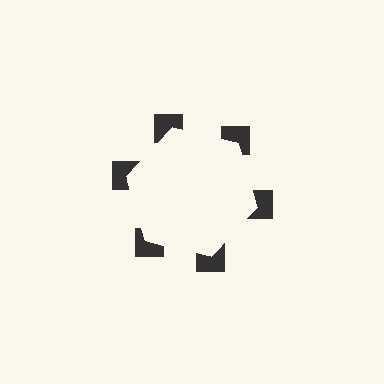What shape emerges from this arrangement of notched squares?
An illusory hexagon — its edges are inferred from the aligned wedge cuts in the notched squares, not physically drawn.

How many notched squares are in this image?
There are 6 — one at each vertex of the illusory hexagon.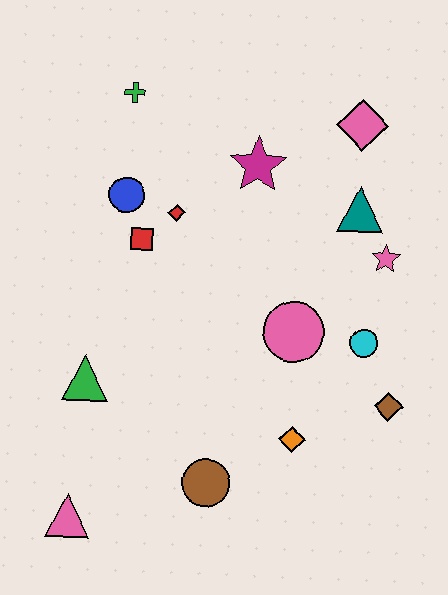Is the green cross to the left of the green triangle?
No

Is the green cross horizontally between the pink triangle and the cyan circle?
Yes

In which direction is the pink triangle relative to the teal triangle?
The pink triangle is below the teal triangle.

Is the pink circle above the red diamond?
No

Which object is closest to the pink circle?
The cyan circle is closest to the pink circle.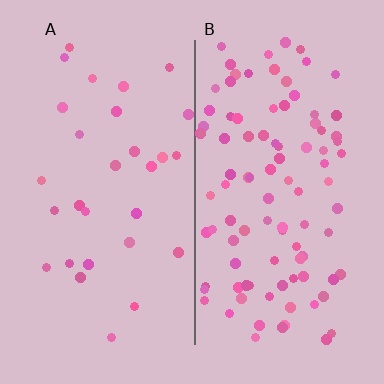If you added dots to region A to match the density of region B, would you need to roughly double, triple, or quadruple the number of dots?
Approximately triple.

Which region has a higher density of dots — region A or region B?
B (the right).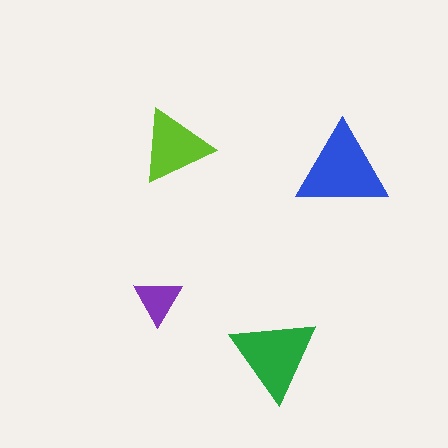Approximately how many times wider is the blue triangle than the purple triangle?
About 2 times wider.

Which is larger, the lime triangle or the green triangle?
The green one.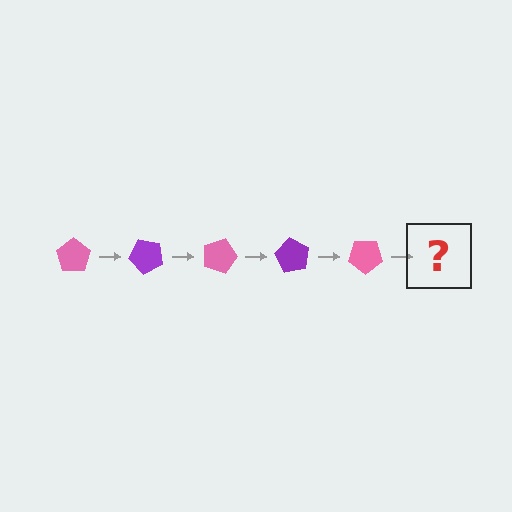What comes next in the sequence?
The next element should be a purple pentagon, rotated 225 degrees from the start.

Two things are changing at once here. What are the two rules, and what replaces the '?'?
The two rules are that it rotates 45 degrees each step and the color cycles through pink and purple. The '?' should be a purple pentagon, rotated 225 degrees from the start.